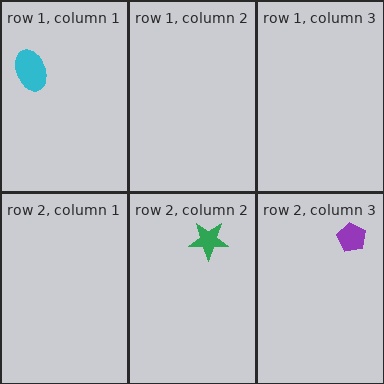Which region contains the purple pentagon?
The row 2, column 3 region.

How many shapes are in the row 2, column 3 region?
1.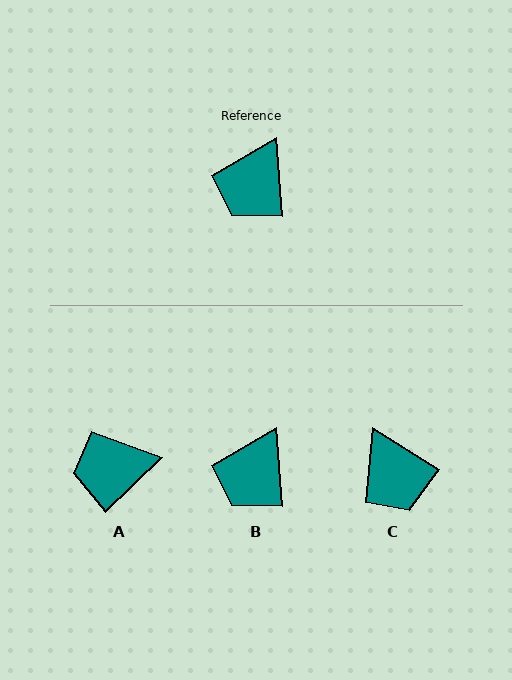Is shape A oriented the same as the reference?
No, it is off by about 50 degrees.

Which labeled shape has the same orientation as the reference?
B.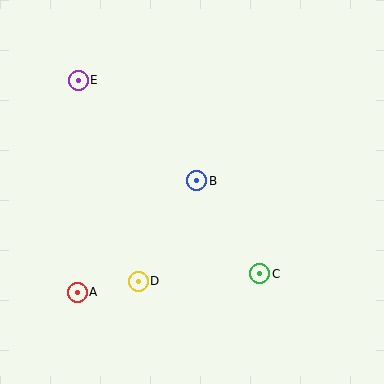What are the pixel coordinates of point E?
Point E is at (78, 80).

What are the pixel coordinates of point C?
Point C is at (260, 274).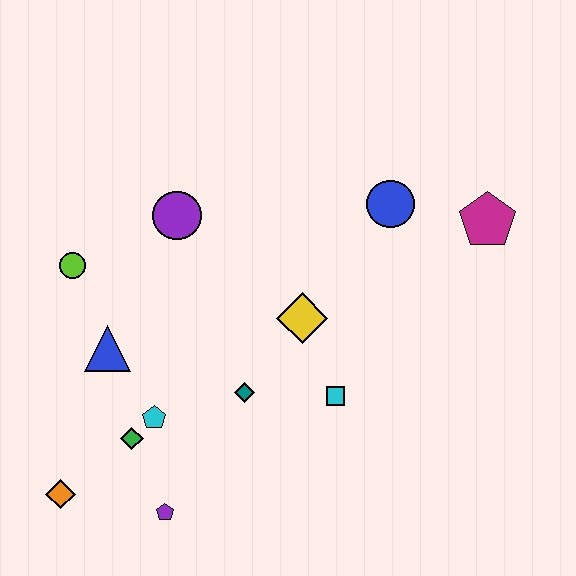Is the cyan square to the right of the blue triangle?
Yes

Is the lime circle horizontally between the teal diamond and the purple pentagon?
No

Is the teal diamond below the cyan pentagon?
No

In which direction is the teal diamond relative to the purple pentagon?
The teal diamond is above the purple pentagon.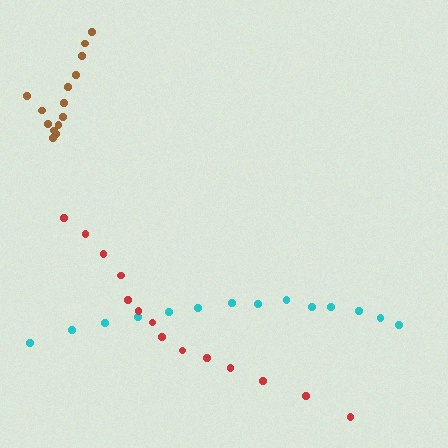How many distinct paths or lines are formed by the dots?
There are 3 distinct paths.